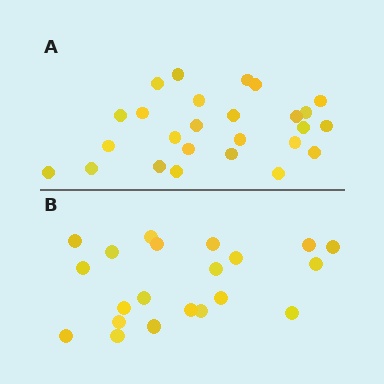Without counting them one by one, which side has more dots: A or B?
Region A (the top region) has more dots.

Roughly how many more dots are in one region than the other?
Region A has about 5 more dots than region B.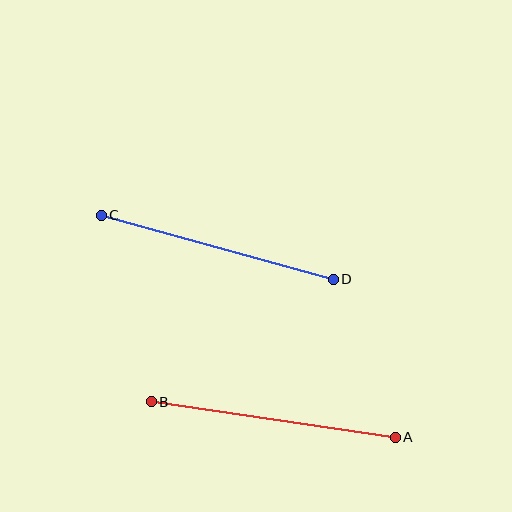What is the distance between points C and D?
The distance is approximately 241 pixels.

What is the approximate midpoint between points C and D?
The midpoint is at approximately (217, 247) pixels.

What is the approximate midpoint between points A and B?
The midpoint is at approximately (273, 419) pixels.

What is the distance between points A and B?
The distance is approximately 246 pixels.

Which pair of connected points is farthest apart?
Points A and B are farthest apart.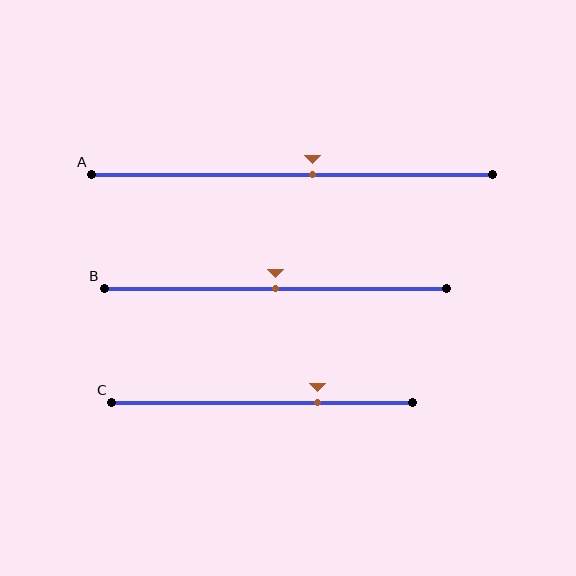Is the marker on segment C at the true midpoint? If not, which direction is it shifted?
No, the marker on segment C is shifted to the right by about 18% of the segment length.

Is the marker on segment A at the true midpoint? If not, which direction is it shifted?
No, the marker on segment A is shifted to the right by about 5% of the segment length.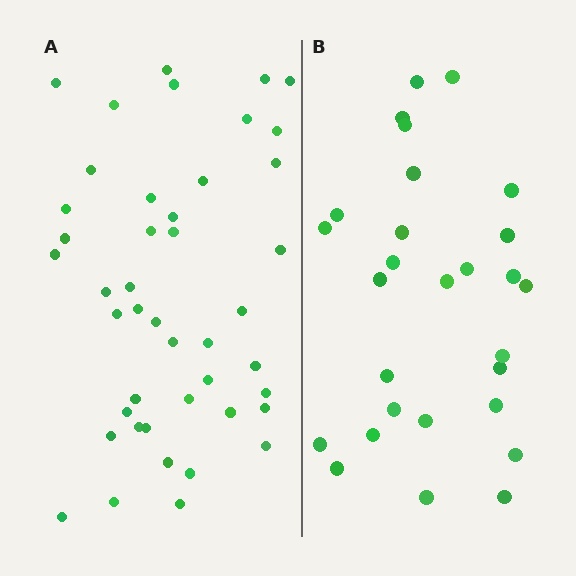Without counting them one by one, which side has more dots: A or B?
Region A (the left region) has more dots.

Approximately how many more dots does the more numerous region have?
Region A has approximately 15 more dots than region B.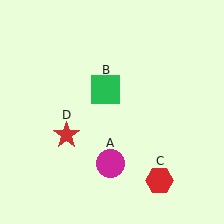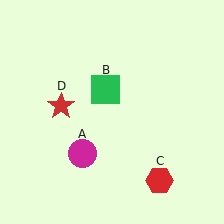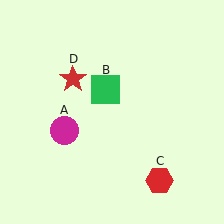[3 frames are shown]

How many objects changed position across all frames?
2 objects changed position: magenta circle (object A), red star (object D).